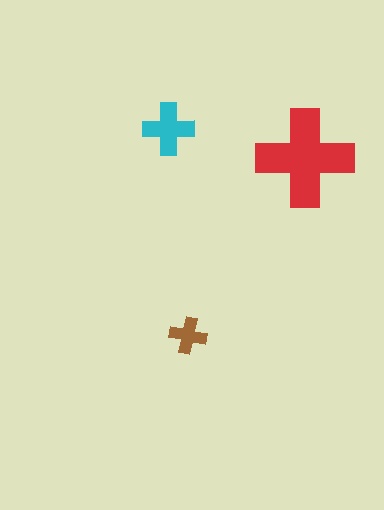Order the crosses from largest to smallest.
the red one, the cyan one, the brown one.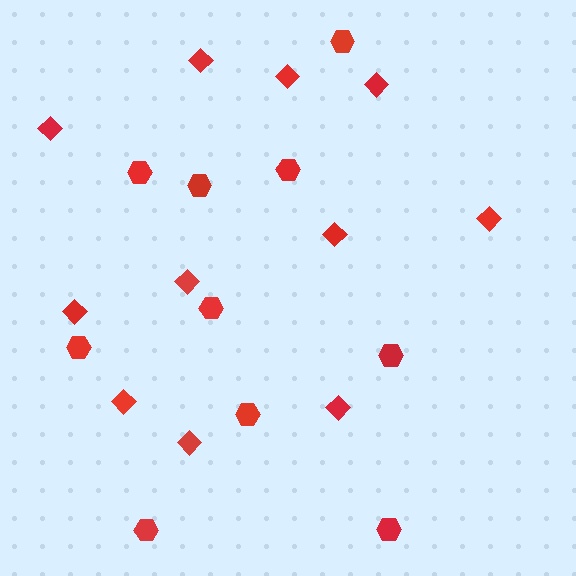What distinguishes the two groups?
There are 2 groups: one group of hexagons (10) and one group of diamonds (11).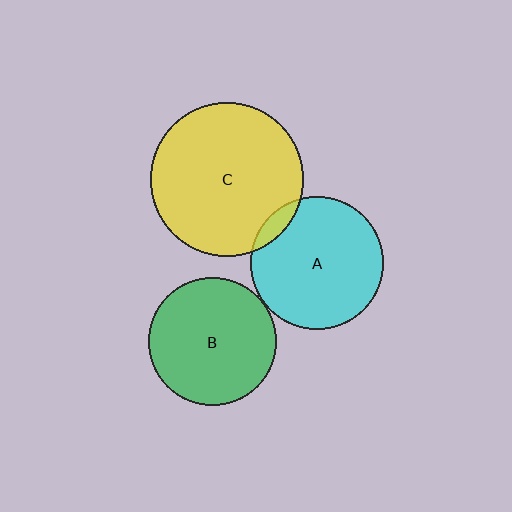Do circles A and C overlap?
Yes.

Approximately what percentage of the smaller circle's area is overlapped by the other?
Approximately 5%.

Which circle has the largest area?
Circle C (yellow).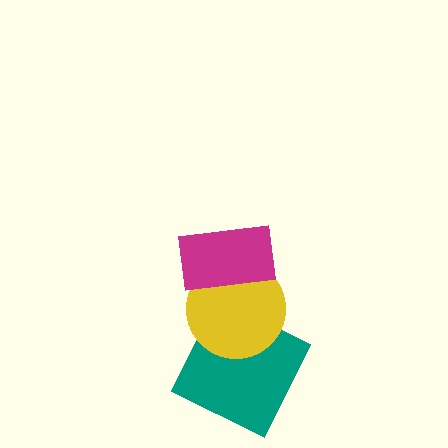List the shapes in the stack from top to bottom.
From top to bottom: the magenta rectangle, the yellow circle, the teal square.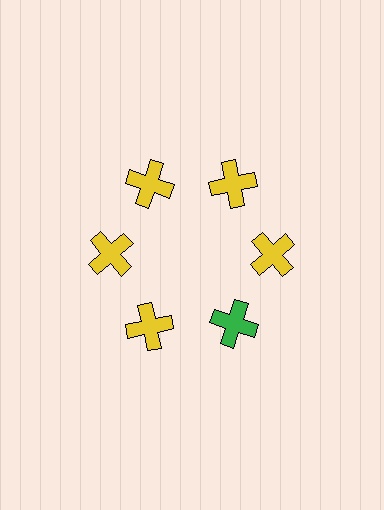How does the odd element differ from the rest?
It has a different color: green instead of yellow.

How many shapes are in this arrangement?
There are 6 shapes arranged in a ring pattern.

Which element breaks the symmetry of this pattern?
The green cross at roughly the 5 o'clock position breaks the symmetry. All other shapes are yellow crosses.